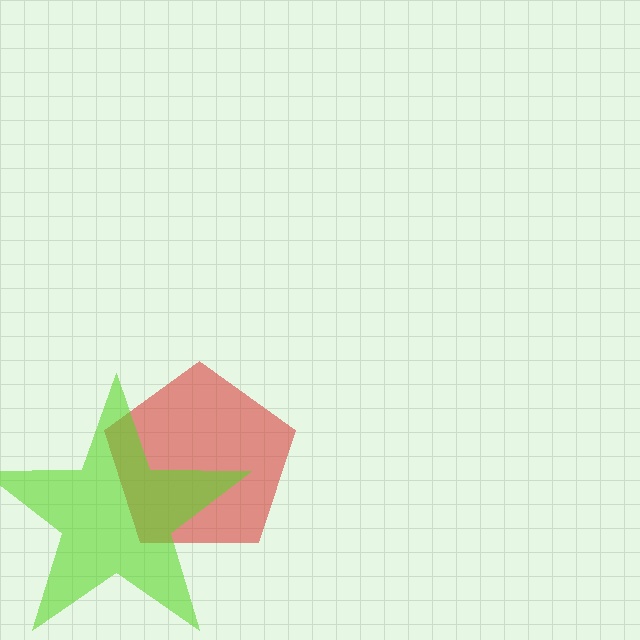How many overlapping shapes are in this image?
There are 2 overlapping shapes in the image.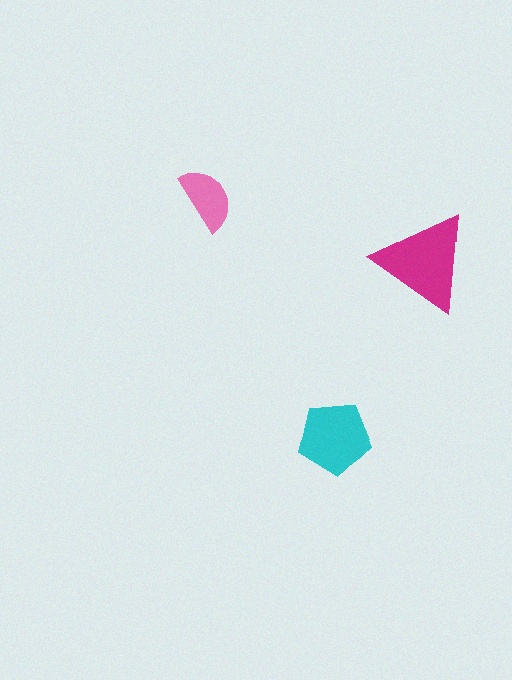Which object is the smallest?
The pink semicircle.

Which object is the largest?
The magenta triangle.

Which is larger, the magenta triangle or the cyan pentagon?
The magenta triangle.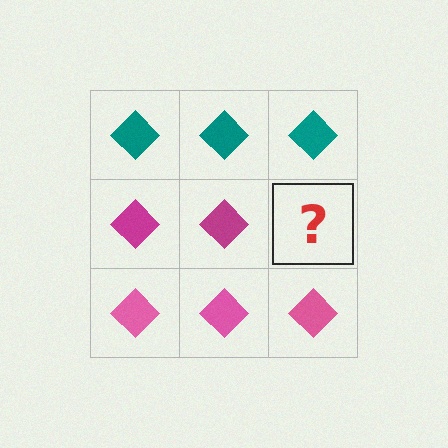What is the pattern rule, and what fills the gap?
The rule is that each row has a consistent color. The gap should be filled with a magenta diamond.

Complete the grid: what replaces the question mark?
The question mark should be replaced with a magenta diamond.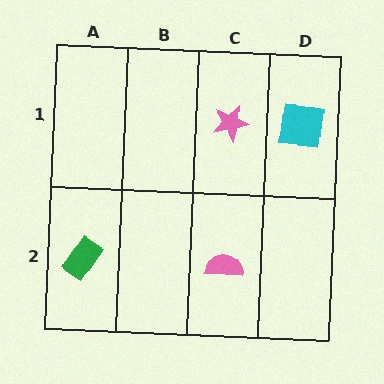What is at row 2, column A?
A green rectangle.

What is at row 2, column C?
A pink semicircle.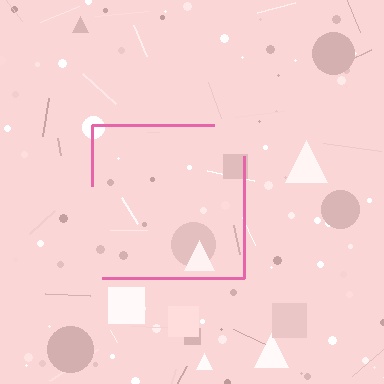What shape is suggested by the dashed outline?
The dashed outline suggests a square.